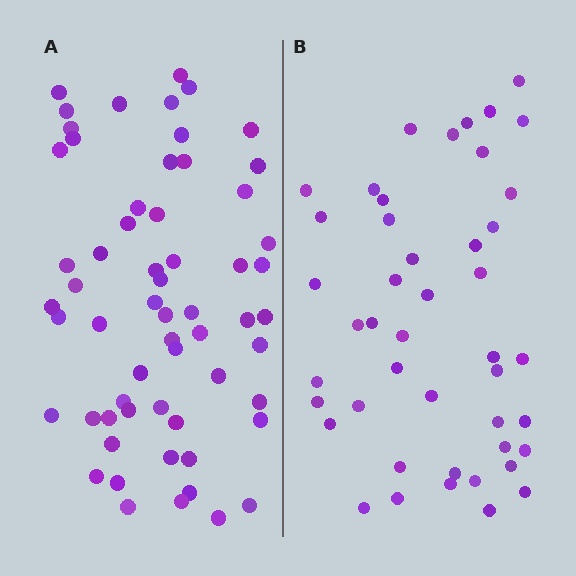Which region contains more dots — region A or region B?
Region A (the left region) has more dots.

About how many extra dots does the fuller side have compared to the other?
Region A has approximately 15 more dots than region B.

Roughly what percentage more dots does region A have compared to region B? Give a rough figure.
About 35% more.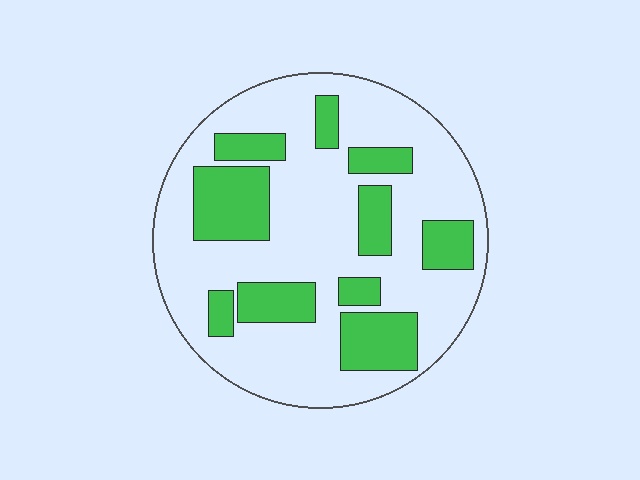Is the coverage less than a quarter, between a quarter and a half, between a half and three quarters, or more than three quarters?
Between a quarter and a half.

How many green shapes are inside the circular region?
10.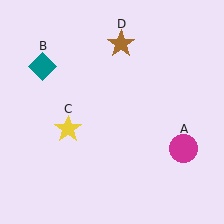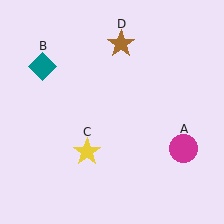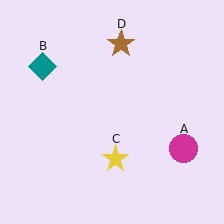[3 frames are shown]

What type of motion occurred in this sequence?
The yellow star (object C) rotated counterclockwise around the center of the scene.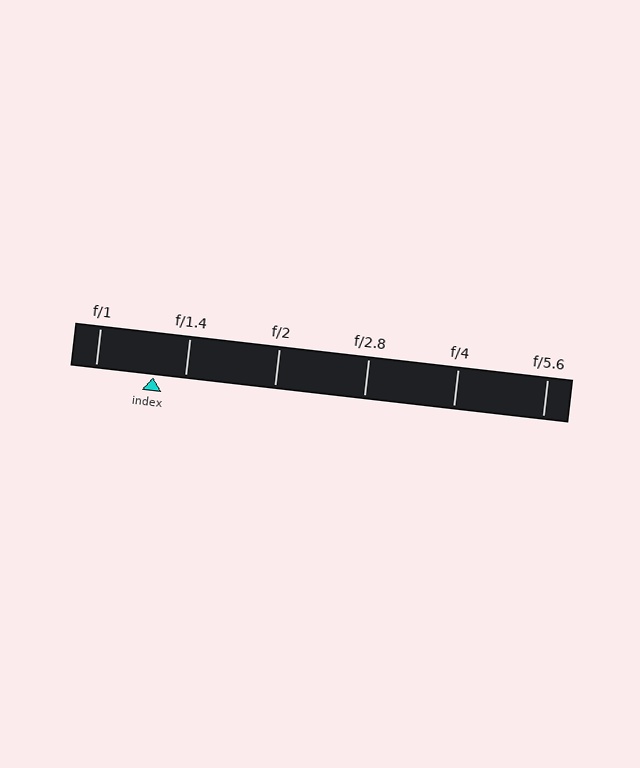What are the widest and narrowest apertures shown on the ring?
The widest aperture shown is f/1 and the narrowest is f/5.6.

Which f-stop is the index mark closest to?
The index mark is closest to f/1.4.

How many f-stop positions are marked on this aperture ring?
There are 6 f-stop positions marked.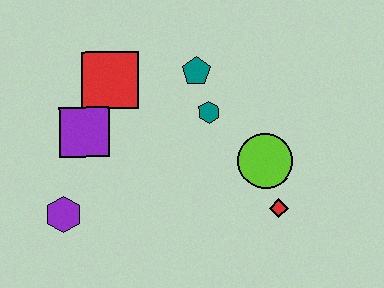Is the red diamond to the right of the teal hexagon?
Yes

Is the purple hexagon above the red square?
No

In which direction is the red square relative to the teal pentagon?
The red square is to the left of the teal pentagon.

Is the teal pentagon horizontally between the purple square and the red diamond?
Yes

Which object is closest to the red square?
The purple square is closest to the red square.